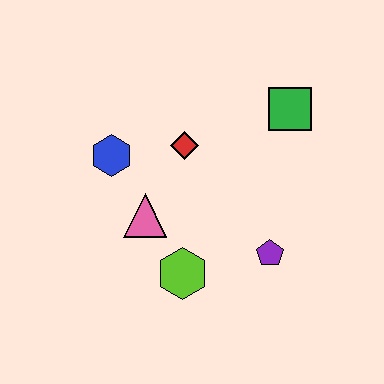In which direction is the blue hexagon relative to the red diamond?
The blue hexagon is to the left of the red diamond.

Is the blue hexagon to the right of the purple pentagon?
No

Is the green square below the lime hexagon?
No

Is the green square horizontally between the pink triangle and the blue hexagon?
No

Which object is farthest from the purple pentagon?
The blue hexagon is farthest from the purple pentagon.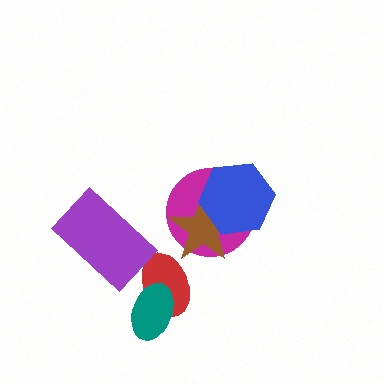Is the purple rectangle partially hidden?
No, no other shape covers it.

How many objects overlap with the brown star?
2 objects overlap with the brown star.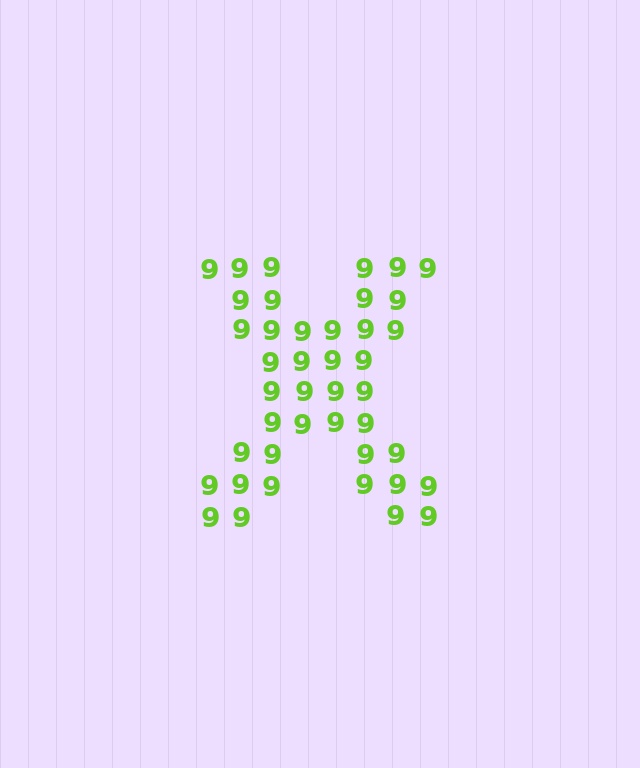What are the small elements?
The small elements are digit 9's.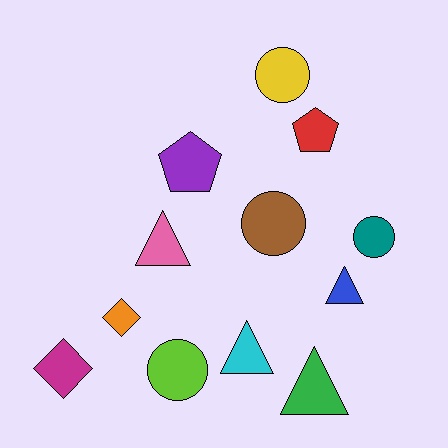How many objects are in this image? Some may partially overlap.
There are 12 objects.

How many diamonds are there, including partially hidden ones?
There are 2 diamonds.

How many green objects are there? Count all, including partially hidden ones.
There is 1 green object.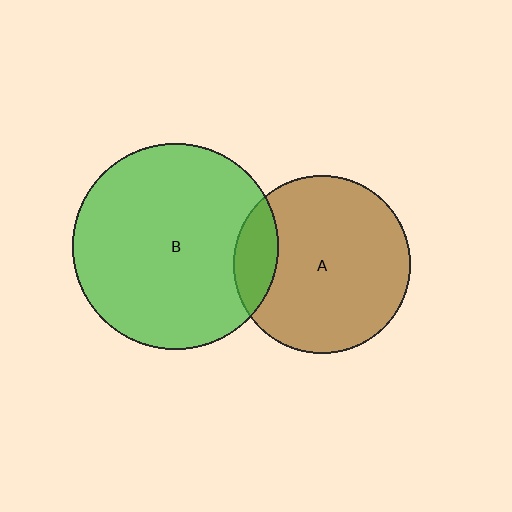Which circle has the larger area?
Circle B (green).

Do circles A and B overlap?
Yes.